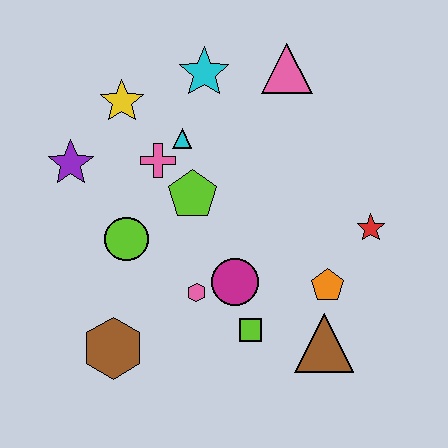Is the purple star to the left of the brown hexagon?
Yes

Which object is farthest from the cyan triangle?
The brown triangle is farthest from the cyan triangle.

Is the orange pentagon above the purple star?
No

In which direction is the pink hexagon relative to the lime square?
The pink hexagon is to the left of the lime square.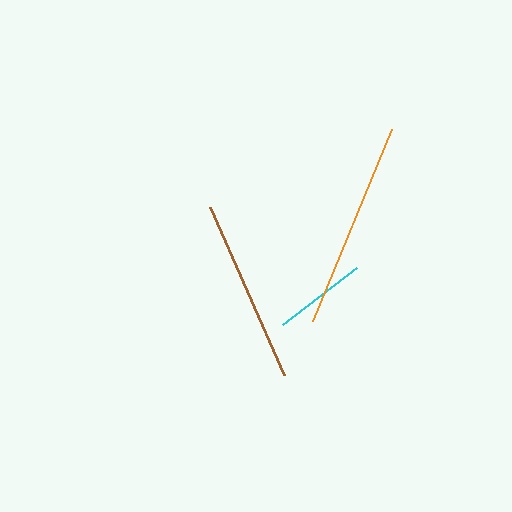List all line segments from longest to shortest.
From longest to shortest: orange, brown, cyan.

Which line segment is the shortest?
The cyan line is the shortest at approximately 94 pixels.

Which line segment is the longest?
The orange line is the longest at approximately 208 pixels.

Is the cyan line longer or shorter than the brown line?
The brown line is longer than the cyan line.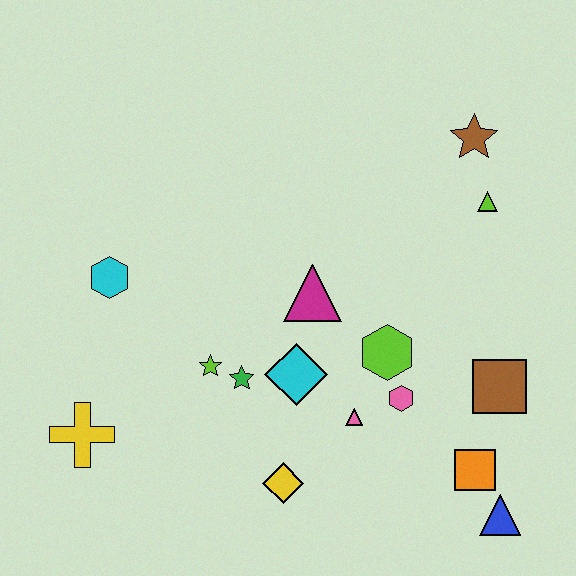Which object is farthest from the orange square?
The cyan hexagon is farthest from the orange square.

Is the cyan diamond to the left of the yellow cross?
No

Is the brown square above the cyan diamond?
No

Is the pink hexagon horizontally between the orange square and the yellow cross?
Yes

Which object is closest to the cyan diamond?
The green star is closest to the cyan diamond.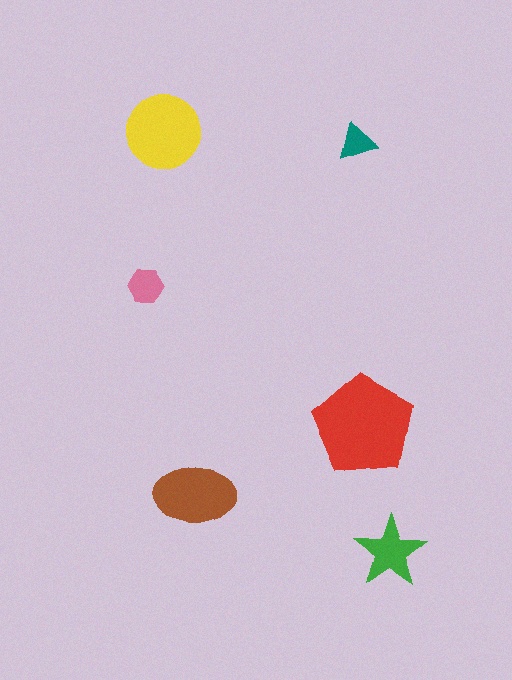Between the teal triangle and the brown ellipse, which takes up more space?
The brown ellipse.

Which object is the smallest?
The teal triangle.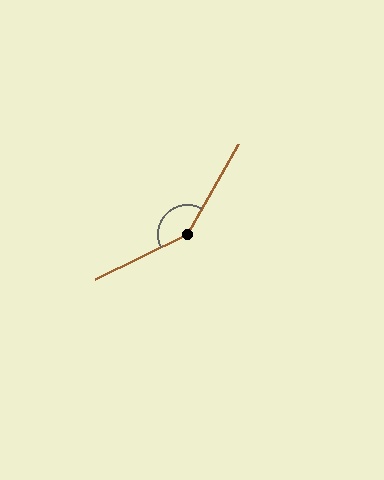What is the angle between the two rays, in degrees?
Approximately 146 degrees.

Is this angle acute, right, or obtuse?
It is obtuse.